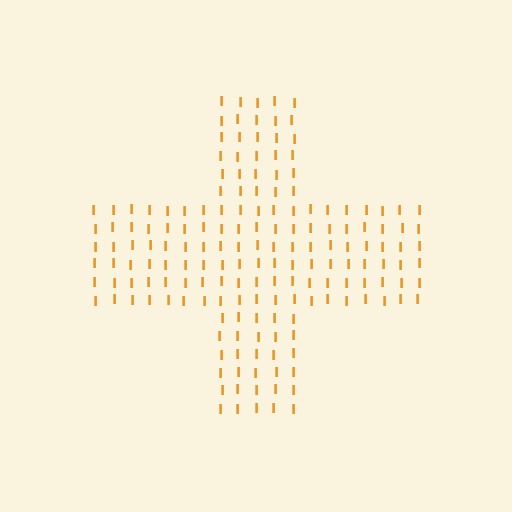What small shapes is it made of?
It is made of small letter I's.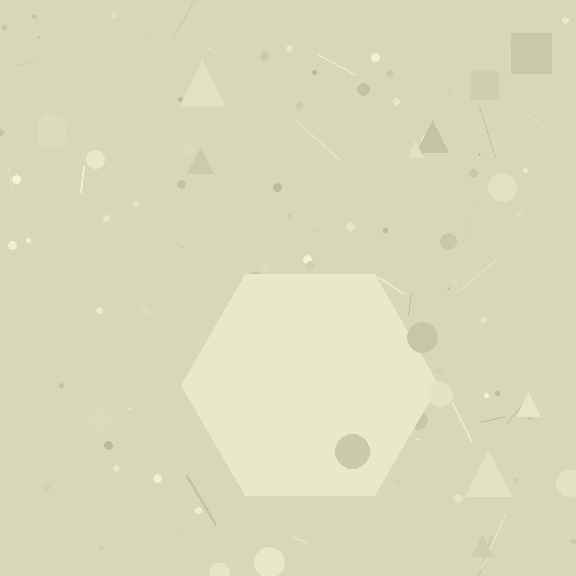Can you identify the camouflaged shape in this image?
The camouflaged shape is a hexagon.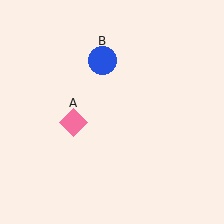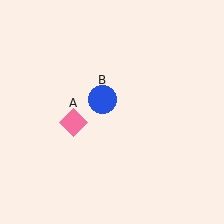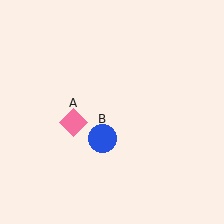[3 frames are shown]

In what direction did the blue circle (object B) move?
The blue circle (object B) moved down.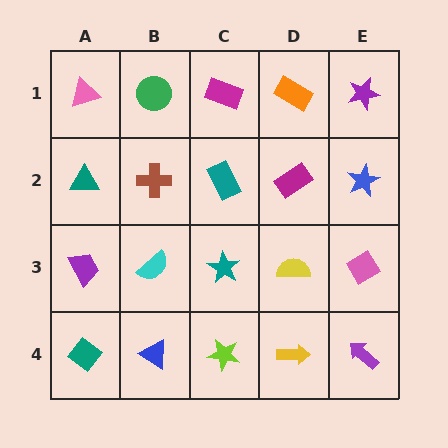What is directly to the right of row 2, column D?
A blue star.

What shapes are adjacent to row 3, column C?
A teal rectangle (row 2, column C), a lime star (row 4, column C), a cyan semicircle (row 3, column B), a yellow semicircle (row 3, column D).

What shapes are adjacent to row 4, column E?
A pink diamond (row 3, column E), a yellow arrow (row 4, column D).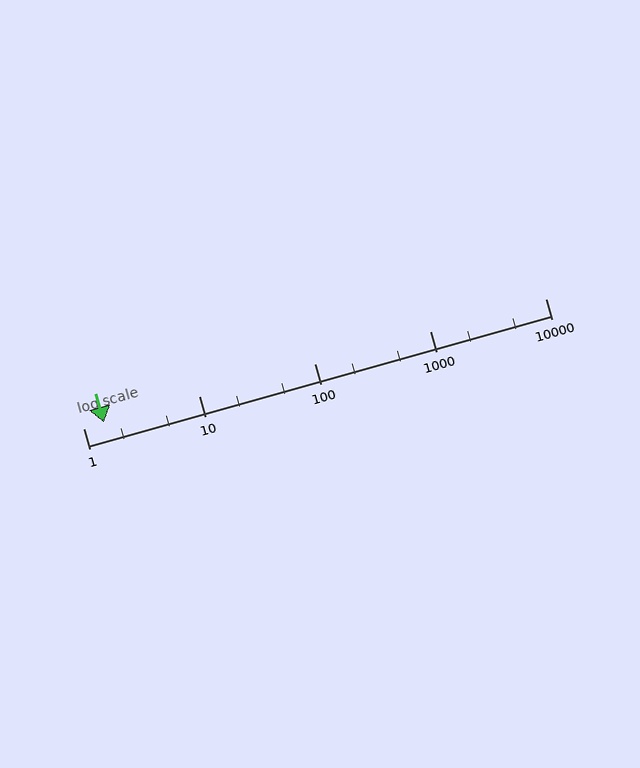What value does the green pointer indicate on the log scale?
The pointer indicates approximately 1.5.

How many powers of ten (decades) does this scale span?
The scale spans 4 decades, from 1 to 10000.